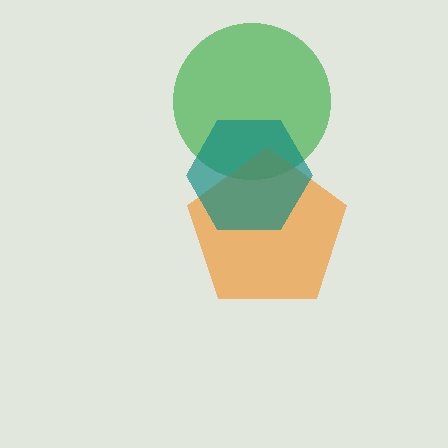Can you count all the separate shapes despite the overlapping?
Yes, there are 3 separate shapes.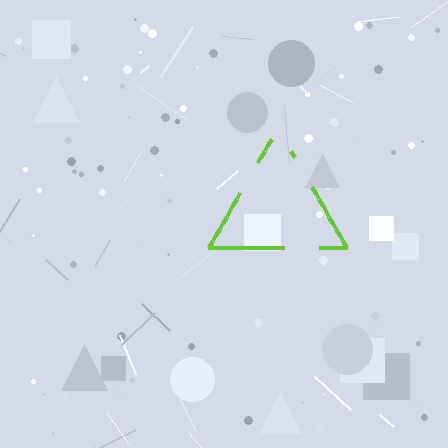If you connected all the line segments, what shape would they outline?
They would outline a triangle.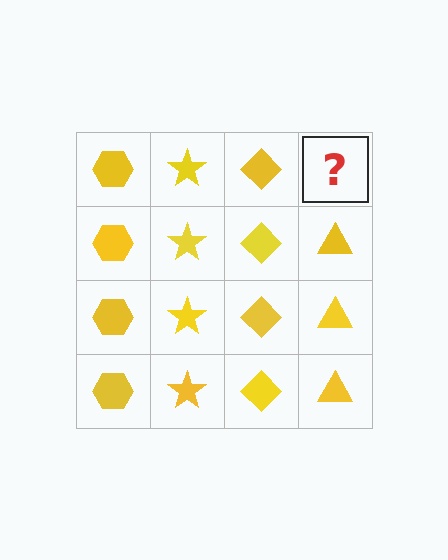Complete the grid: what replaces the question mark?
The question mark should be replaced with a yellow triangle.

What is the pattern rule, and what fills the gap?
The rule is that each column has a consistent shape. The gap should be filled with a yellow triangle.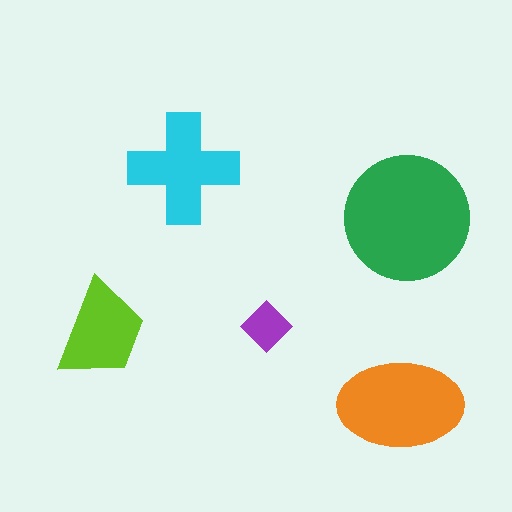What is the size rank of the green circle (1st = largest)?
1st.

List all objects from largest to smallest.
The green circle, the orange ellipse, the cyan cross, the lime trapezoid, the purple diamond.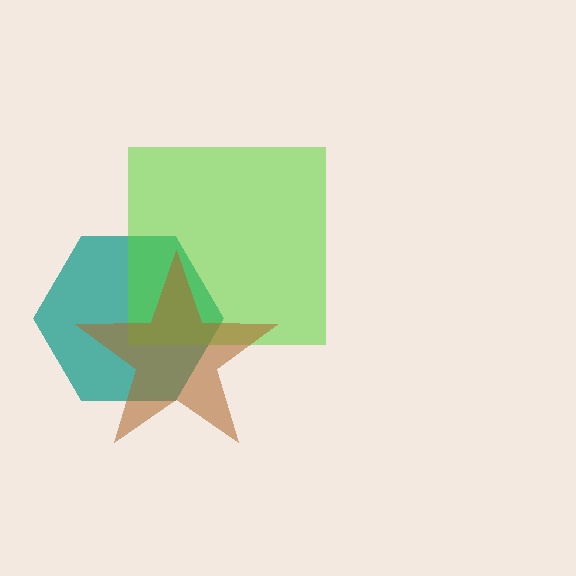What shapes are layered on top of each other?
The layered shapes are: a teal hexagon, a lime square, a brown star.